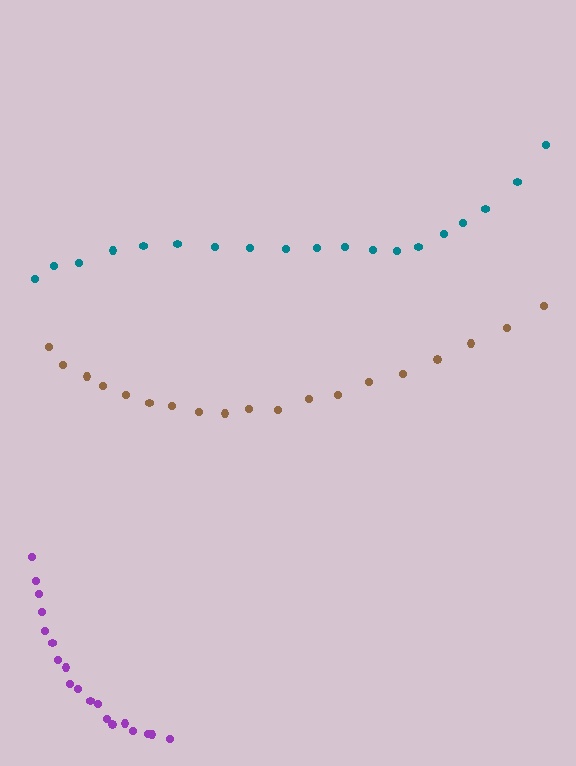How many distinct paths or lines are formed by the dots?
There are 3 distinct paths.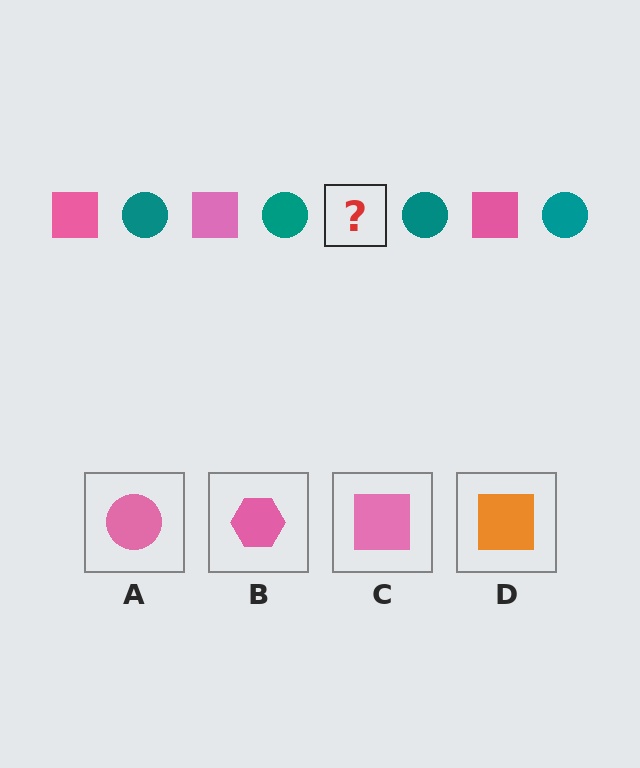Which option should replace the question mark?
Option C.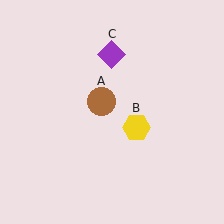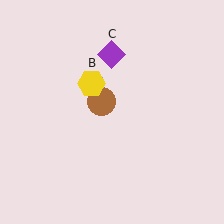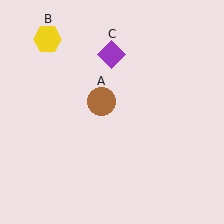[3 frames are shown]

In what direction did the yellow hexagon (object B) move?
The yellow hexagon (object B) moved up and to the left.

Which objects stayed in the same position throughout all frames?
Brown circle (object A) and purple diamond (object C) remained stationary.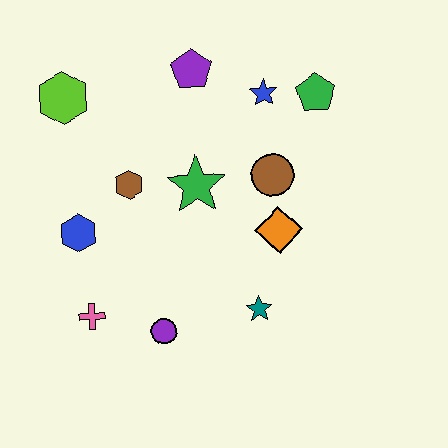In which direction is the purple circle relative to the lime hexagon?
The purple circle is below the lime hexagon.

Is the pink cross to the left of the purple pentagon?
Yes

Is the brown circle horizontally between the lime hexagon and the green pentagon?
Yes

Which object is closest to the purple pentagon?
The blue star is closest to the purple pentagon.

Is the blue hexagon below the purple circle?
No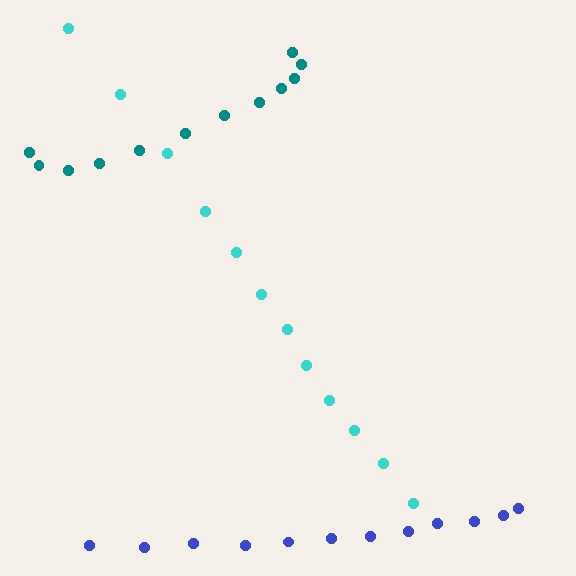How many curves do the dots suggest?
There are 3 distinct paths.